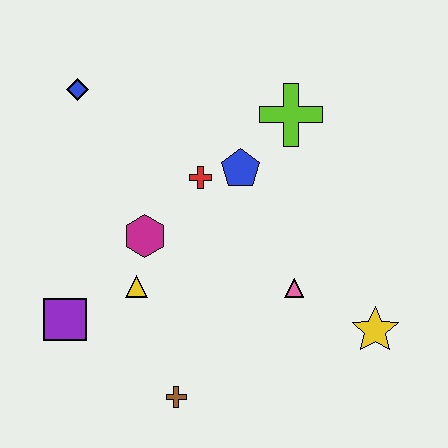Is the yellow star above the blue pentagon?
No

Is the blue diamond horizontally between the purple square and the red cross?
Yes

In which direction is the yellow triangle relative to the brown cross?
The yellow triangle is above the brown cross.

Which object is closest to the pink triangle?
The yellow star is closest to the pink triangle.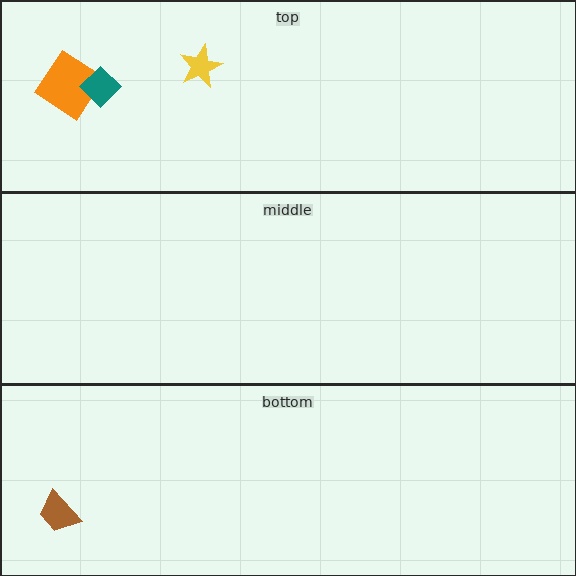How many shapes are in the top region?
3.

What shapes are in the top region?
The orange diamond, the yellow star, the teal diamond.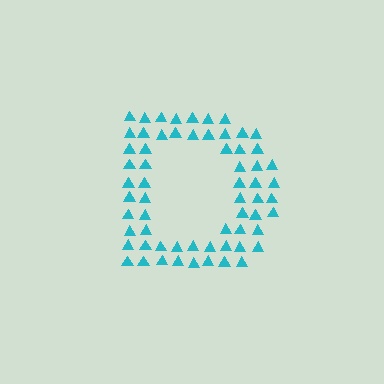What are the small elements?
The small elements are triangles.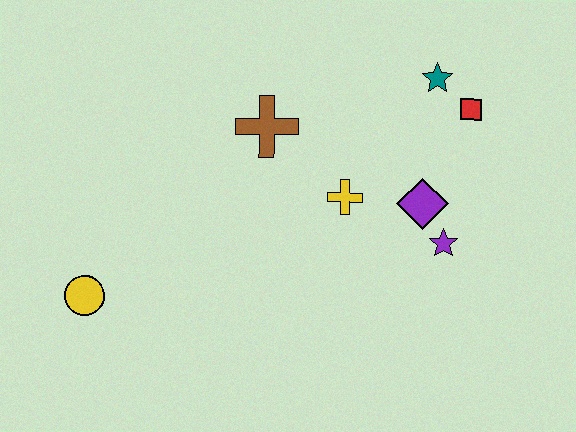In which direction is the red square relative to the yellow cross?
The red square is to the right of the yellow cross.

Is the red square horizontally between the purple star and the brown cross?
No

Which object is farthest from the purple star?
The yellow circle is farthest from the purple star.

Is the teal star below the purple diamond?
No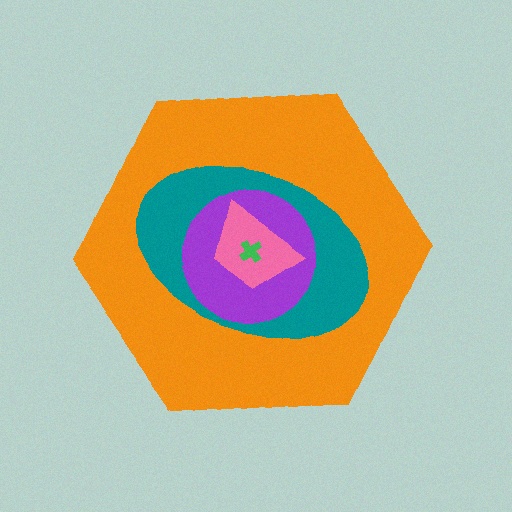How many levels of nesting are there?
5.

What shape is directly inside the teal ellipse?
The purple circle.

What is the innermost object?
The green cross.